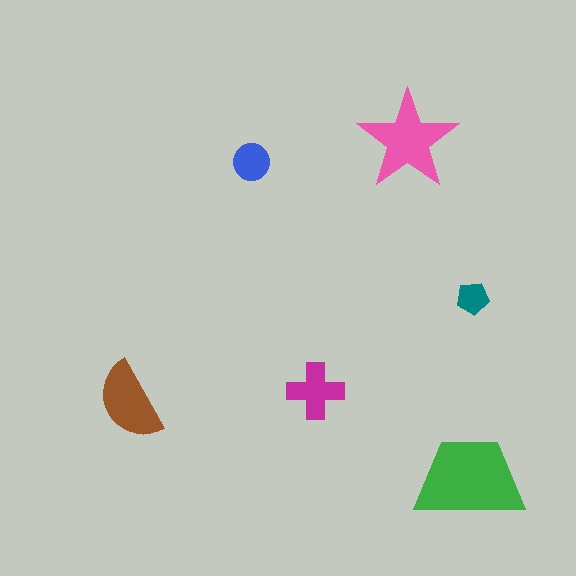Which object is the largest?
The green trapezoid.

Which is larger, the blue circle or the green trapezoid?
The green trapezoid.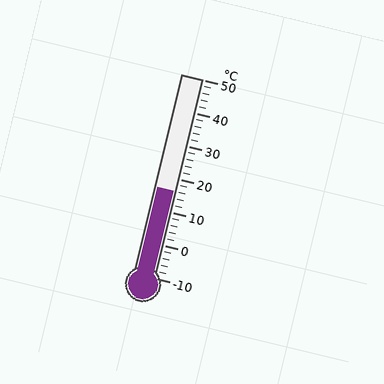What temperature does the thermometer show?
The thermometer shows approximately 16°C.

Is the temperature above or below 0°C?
The temperature is above 0°C.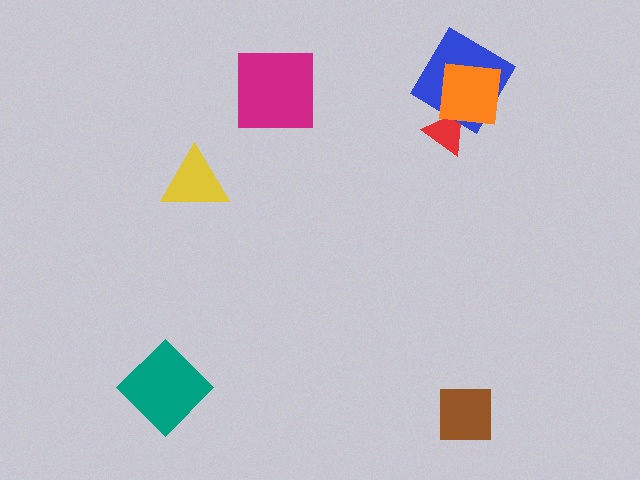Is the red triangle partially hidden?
Yes, it is partially covered by another shape.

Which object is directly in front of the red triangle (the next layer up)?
The blue diamond is directly in front of the red triangle.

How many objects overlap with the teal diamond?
0 objects overlap with the teal diamond.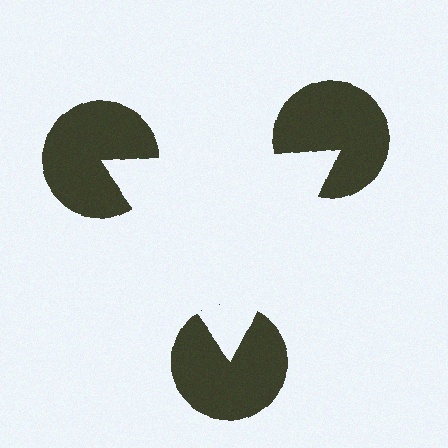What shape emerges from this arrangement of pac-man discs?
An illusory triangle — its edges are inferred from the aligned wedge cuts in the pac-man discs, not physically drawn.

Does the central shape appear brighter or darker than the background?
It typically appears slightly brighter than the background, even though no actual brightness change is drawn.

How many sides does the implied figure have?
3 sides.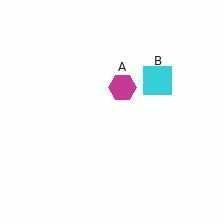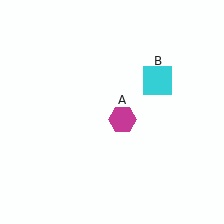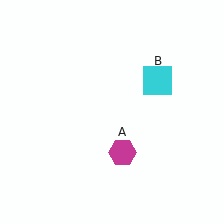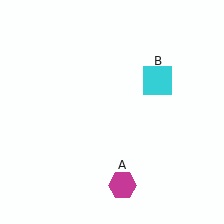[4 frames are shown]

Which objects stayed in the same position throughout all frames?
Cyan square (object B) remained stationary.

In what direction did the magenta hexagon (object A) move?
The magenta hexagon (object A) moved down.